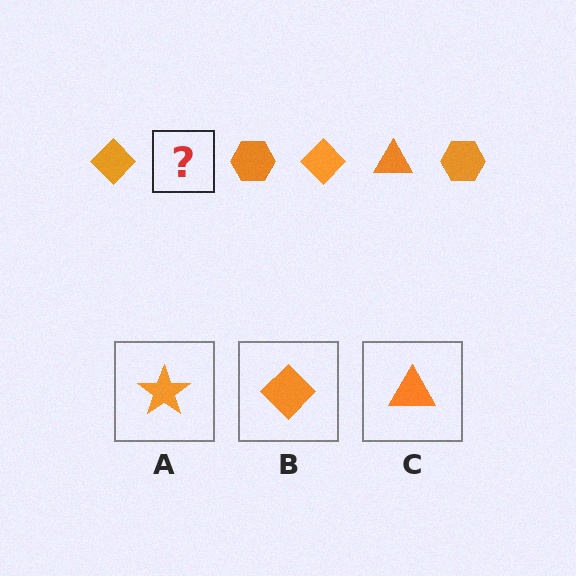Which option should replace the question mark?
Option C.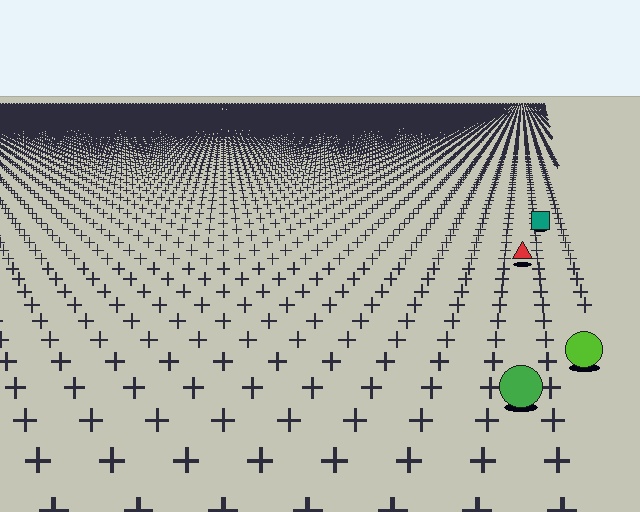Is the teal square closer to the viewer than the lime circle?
No. The lime circle is closer — you can tell from the texture gradient: the ground texture is coarser near it.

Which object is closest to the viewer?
The green circle is closest. The texture marks near it are larger and more spread out.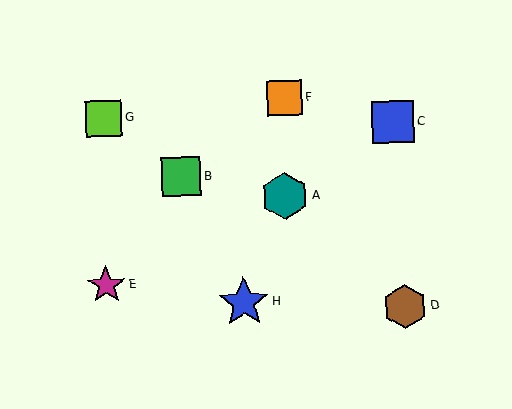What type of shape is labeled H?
Shape H is a blue star.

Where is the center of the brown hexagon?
The center of the brown hexagon is at (405, 307).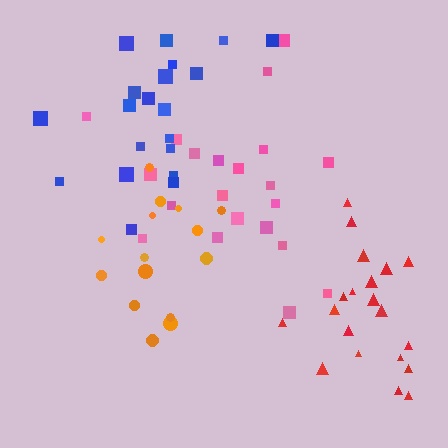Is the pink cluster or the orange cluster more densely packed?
Orange.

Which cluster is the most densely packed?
Orange.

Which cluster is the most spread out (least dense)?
Pink.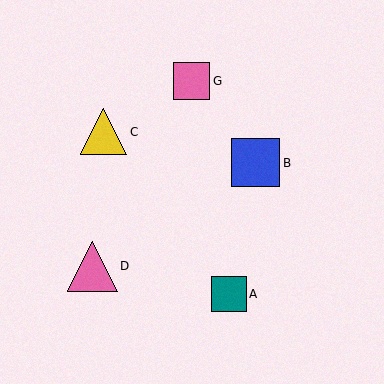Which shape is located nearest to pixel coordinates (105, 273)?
The pink triangle (labeled D) at (93, 266) is nearest to that location.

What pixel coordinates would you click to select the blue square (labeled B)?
Click at (256, 162) to select the blue square B.